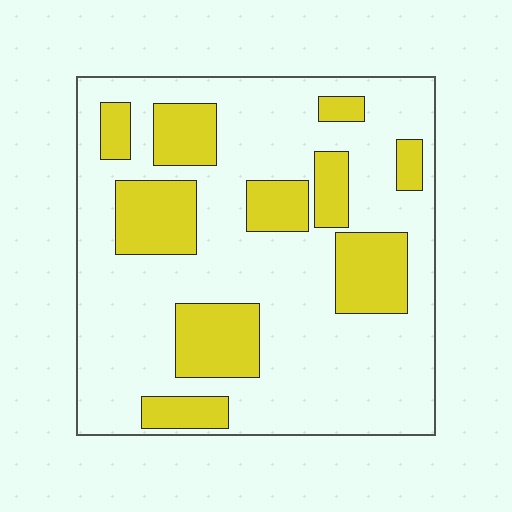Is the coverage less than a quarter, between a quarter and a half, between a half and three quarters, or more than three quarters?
Between a quarter and a half.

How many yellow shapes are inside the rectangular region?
10.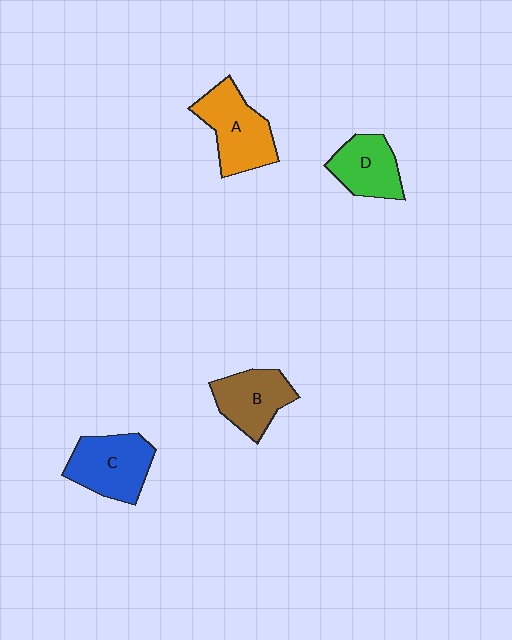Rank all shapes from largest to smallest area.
From largest to smallest: A (orange), C (blue), B (brown), D (green).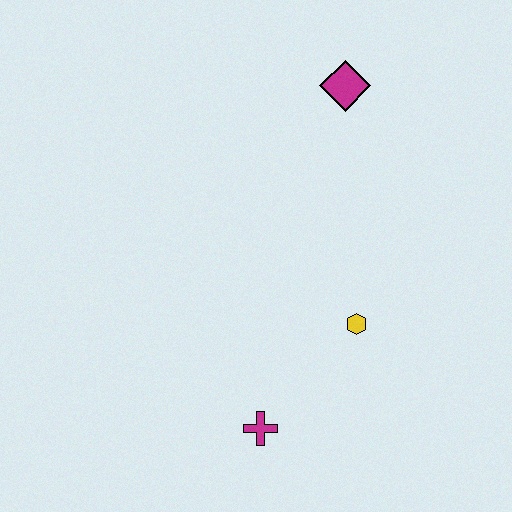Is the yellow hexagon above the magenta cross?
Yes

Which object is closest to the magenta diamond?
The yellow hexagon is closest to the magenta diamond.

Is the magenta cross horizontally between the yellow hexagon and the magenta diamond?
No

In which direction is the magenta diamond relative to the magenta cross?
The magenta diamond is above the magenta cross.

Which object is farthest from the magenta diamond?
The magenta cross is farthest from the magenta diamond.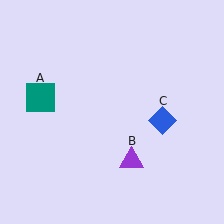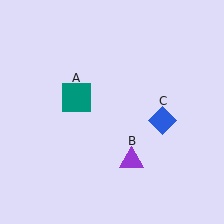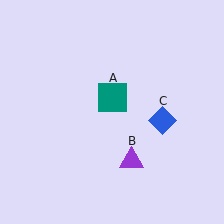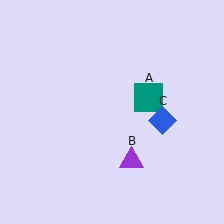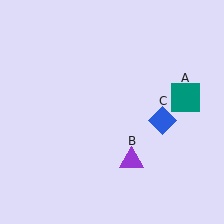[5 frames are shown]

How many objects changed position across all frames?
1 object changed position: teal square (object A).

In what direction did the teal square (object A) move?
The teal square (object A) moved right.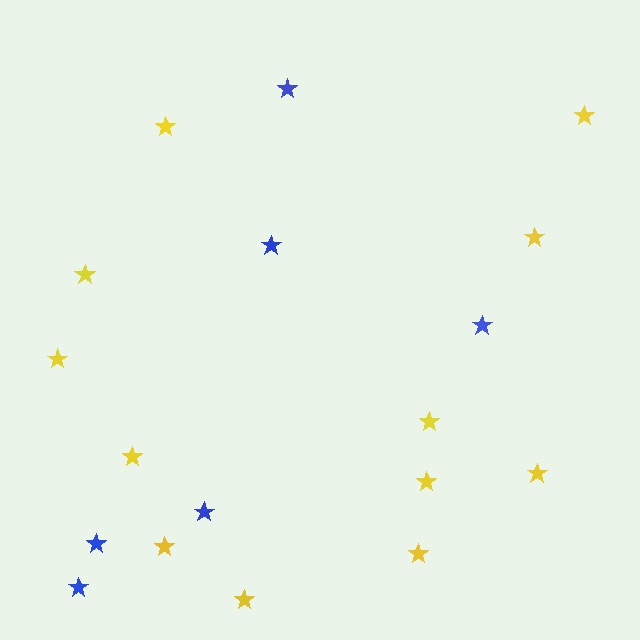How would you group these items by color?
There are 2 groups: one group of yellow stars (12) and one group of blue stars (6).